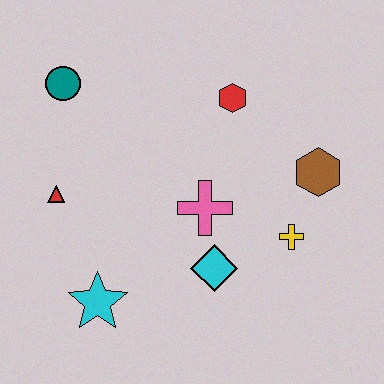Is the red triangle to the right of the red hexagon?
No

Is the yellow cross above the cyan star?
Yes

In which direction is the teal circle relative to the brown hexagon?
The teal circle is to the left of the brown hexagon.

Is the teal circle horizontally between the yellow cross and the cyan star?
No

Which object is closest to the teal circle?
The red triangle is closest to the teal circle.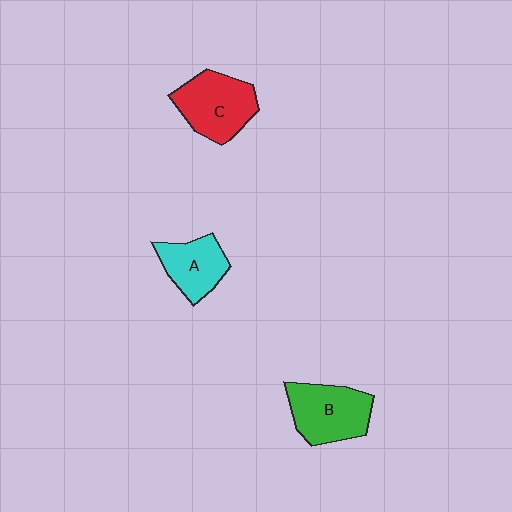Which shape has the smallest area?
Shape A (cyan).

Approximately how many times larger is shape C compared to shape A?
Approximately 1.3 times.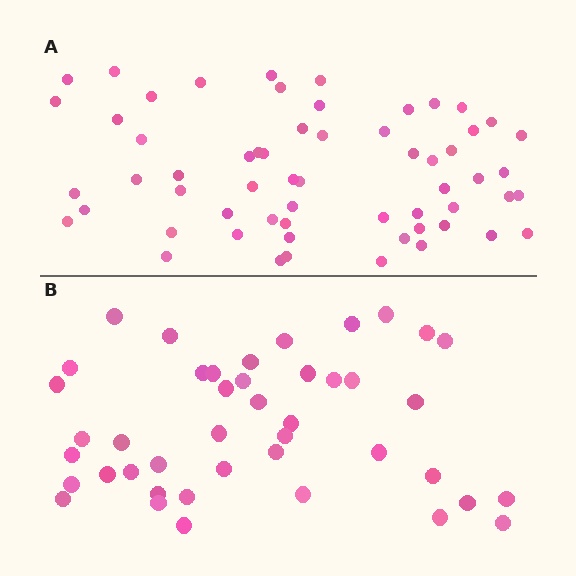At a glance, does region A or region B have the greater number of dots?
Region A (the top region) has more dots.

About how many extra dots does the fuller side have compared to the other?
Region A has approximately 15 more dots than region B.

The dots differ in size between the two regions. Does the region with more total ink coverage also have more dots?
No. Region B has more total ink coverage because its dots are larger, but region A actually contains more individual dots. Total area can be misleading — the number of items is what matters here.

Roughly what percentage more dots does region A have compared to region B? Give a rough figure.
About 40% more.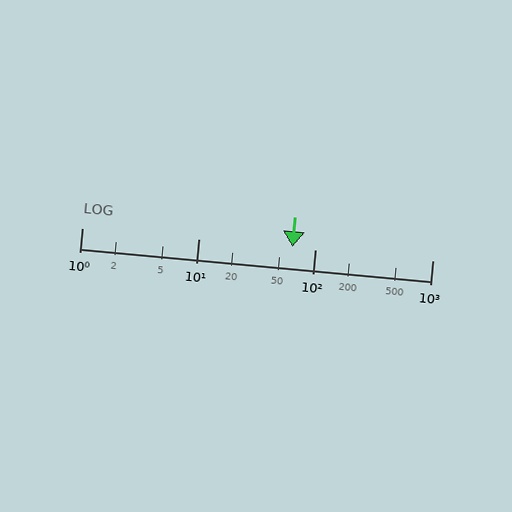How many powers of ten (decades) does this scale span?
The scale spans 3 decades, from 1 to 1000.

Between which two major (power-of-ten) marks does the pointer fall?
The pointer is between 10 and 100.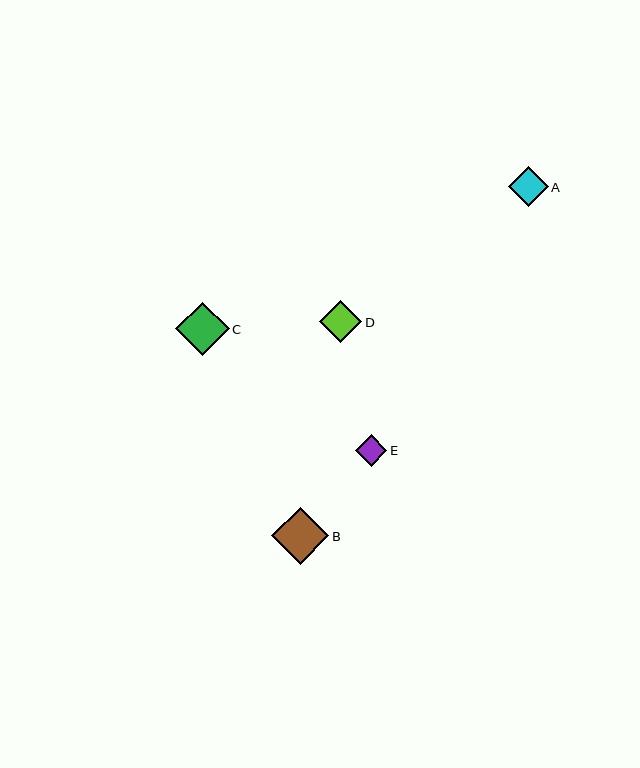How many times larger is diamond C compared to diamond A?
Diamond C is approximately 1.4 times the size of diamond A.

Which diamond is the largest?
Diamond B is the largest with a size of approximately 57 pixels.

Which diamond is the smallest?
Diamond E is the smallest with a size of approximately 32 pixels.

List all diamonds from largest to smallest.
From largest to smallest: B, C, D, A, E.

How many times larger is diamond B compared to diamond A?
Diamond B is approximately 1.4 times the size of diamond A.